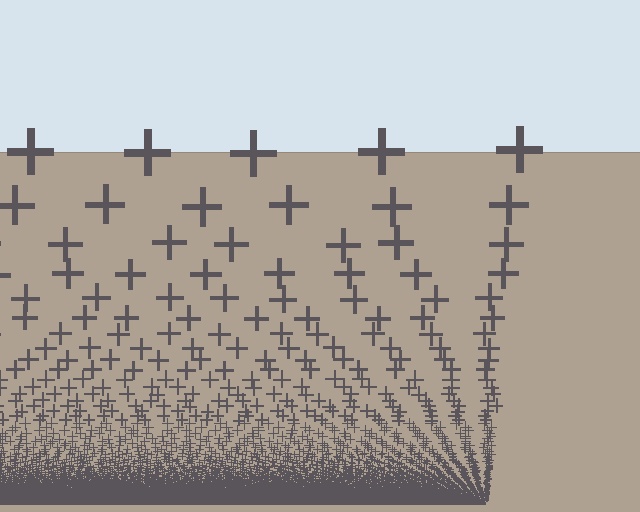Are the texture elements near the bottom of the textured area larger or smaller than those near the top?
Smaller. The gradient is inverted — elements near the bottom are smaller and denser.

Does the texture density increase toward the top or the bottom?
Density increases toward the bottom.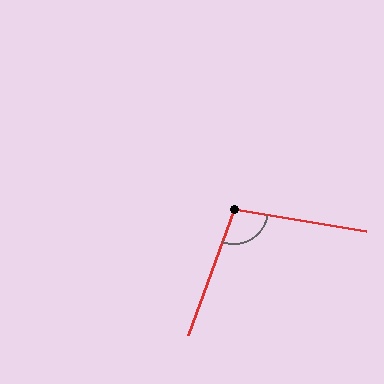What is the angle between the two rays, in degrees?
Approximately 100 degrees.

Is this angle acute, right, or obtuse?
It is obtuse.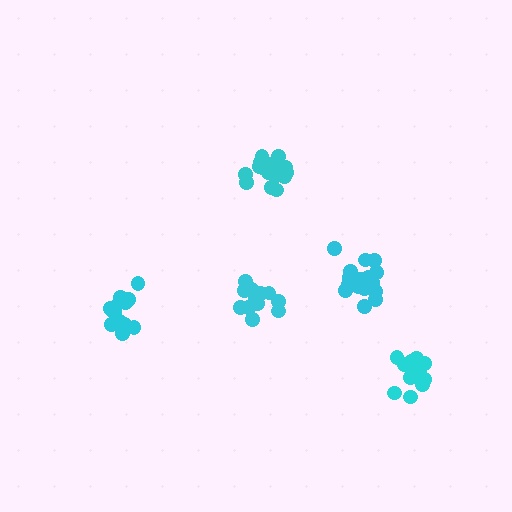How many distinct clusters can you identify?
There are 5 distinct clusters.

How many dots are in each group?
Group 1: 15 dots, Group 2: 20 dots, Group 3: 14 dots, Group 4: 19 dots, Group 5: 15 dots (83 total).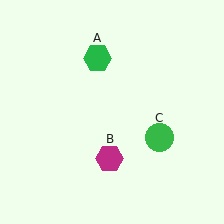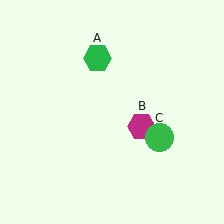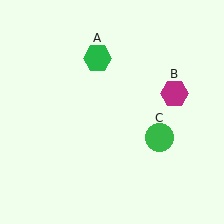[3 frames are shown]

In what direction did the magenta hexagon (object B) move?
The magenta hexagon (object B) moved up and to the right.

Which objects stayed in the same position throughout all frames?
Green hexagon (object A) and green circle (object C) remained stationary.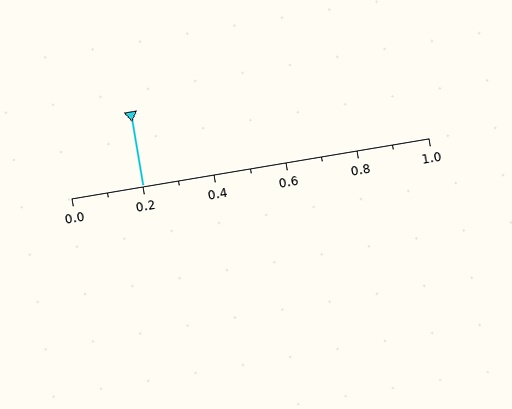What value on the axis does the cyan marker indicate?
The marker indicates approximately 0.2.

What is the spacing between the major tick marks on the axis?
The major ticks are spaced 0.2 apart.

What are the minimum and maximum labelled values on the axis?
The axis runs from 0.0 to 1.0.